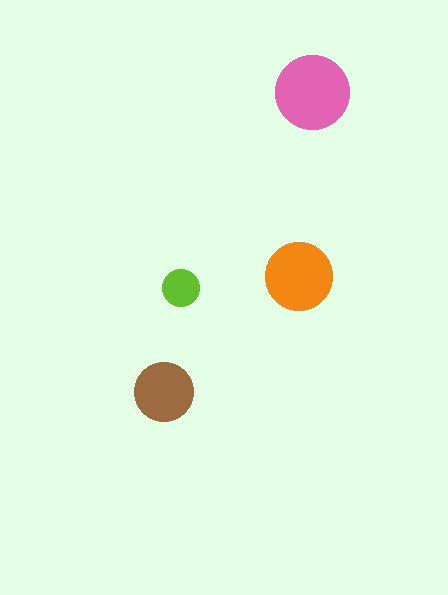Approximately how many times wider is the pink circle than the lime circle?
About 2 times wider.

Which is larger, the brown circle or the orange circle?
The orange one.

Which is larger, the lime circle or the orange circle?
The orange one.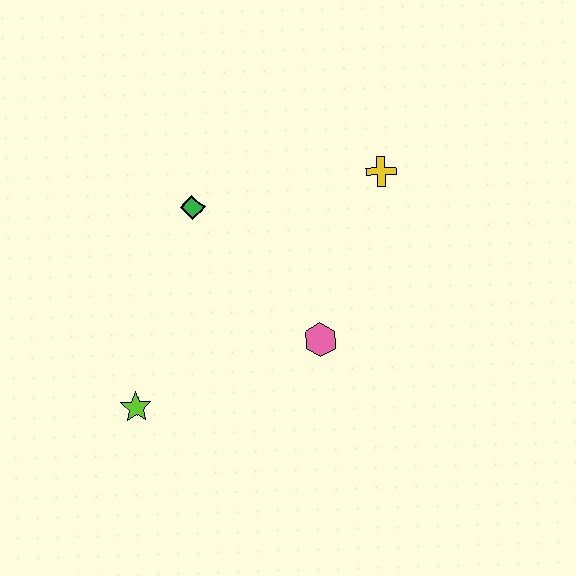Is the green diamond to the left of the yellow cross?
Yes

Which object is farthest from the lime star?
The yellow cross is farthest from the lime star.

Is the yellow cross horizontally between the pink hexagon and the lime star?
No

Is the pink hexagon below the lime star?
No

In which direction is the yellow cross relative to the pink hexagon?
The yellow cross is above the pink hexagon.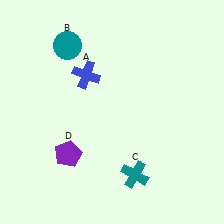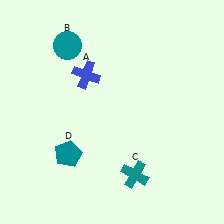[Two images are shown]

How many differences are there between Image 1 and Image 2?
There is 1 difference between the two images.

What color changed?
The pentagon (D) changed from purple in Image 1 to teal in Image 2.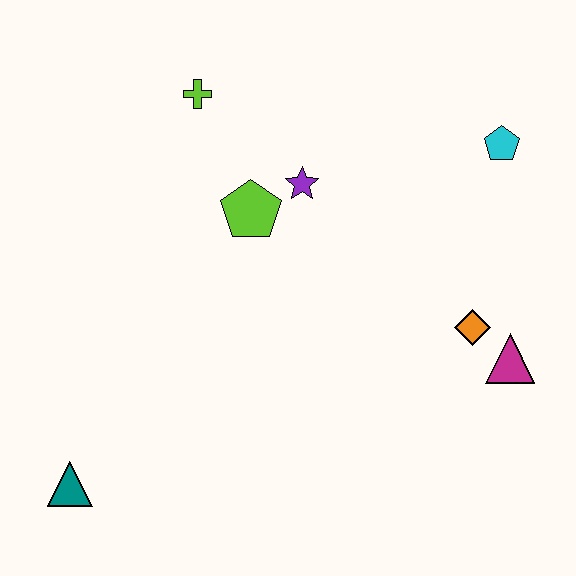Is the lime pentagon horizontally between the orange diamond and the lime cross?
Yes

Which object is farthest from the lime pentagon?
The teal triangle is farthest from the lime pentagon.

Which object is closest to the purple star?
The lime pentagon is closest to the purple star.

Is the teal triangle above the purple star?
No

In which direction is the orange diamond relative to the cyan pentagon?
The orange diamond is below the cyan pentagon.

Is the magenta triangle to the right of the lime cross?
Yes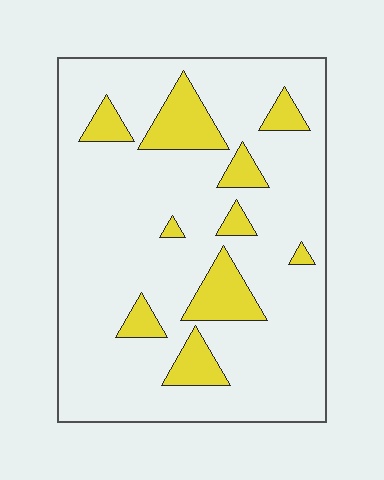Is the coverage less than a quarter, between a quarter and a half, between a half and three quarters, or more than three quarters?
Less than a quarter.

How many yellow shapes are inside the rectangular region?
10.